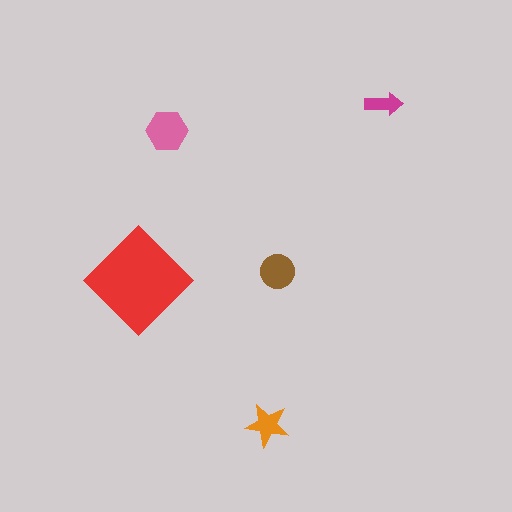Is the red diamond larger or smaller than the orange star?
Larger.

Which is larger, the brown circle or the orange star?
The brown circle.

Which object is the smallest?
The magenta arrow.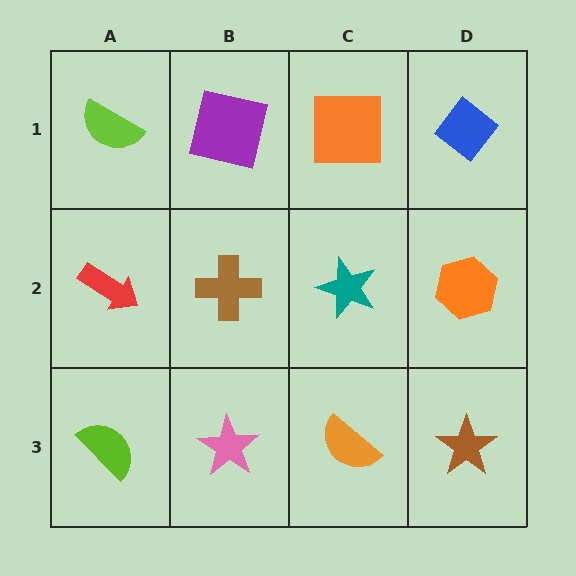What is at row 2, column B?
A brown cross.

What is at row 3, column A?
A lime semicircle.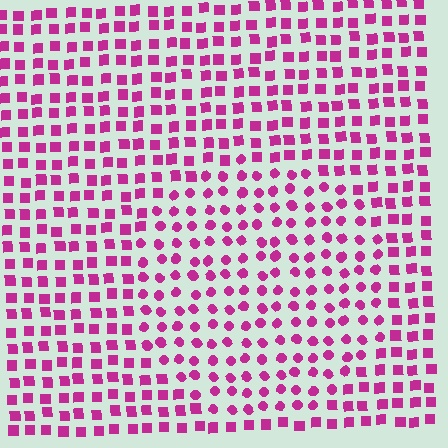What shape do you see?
I see a circle.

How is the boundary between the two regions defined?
The boundary is defined by a change in element shape: circles inside vs. squares outside. All elements share the same color and spacing.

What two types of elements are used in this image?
The image uses circles inside the circle region and squares outside it.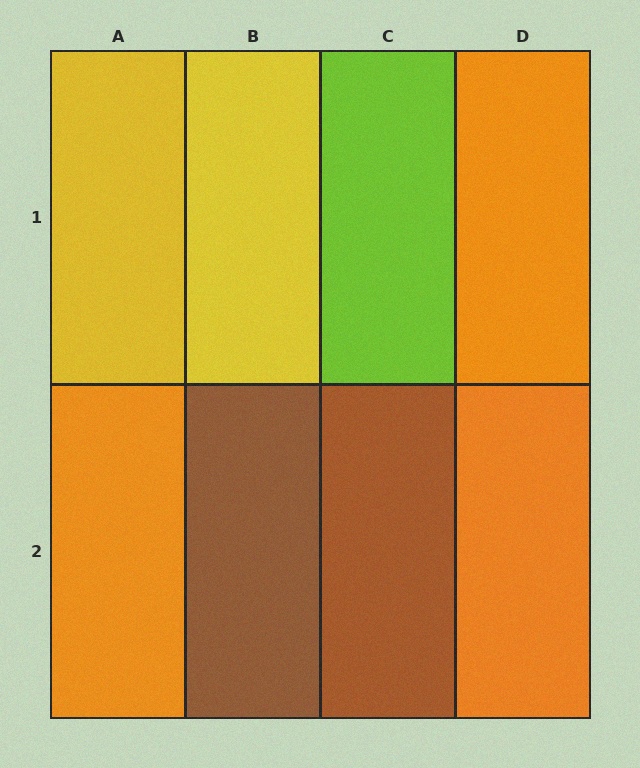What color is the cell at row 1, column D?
Orange.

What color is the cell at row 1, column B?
Yellow.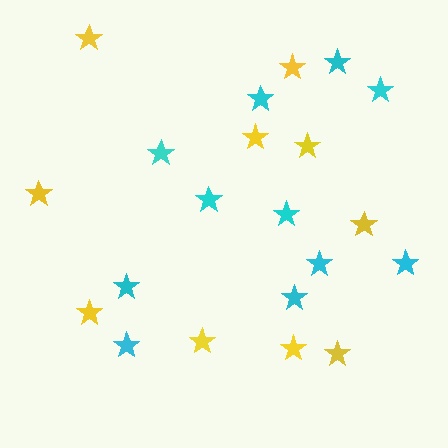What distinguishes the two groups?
There are 2 groups: one group of cyan stars (11) and one group of yellow stars (10).